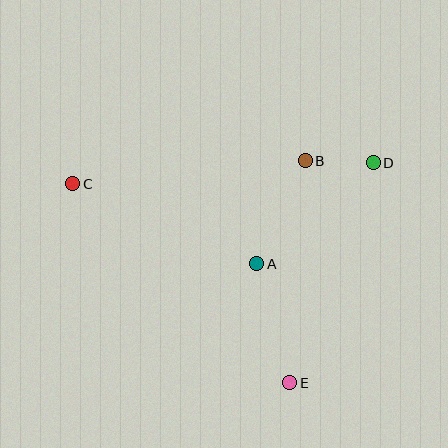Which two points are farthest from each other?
Points C and D are farthest from each other.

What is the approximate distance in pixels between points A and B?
The distance between A and B is approximately 114 pixels.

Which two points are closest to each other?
Points B and D are closest to each other.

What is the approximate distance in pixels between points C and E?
The distance between C and E is approximately 294 pixels.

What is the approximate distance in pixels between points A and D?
The distance between A and D is approximately 154 pixels.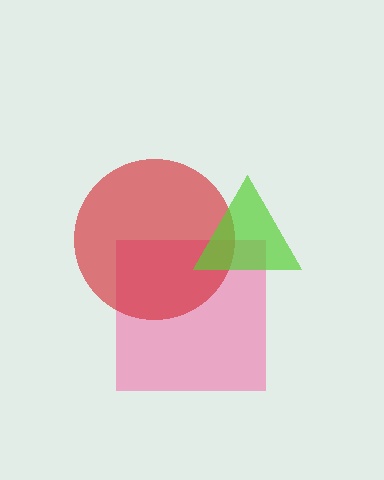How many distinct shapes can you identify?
There are 3 distinct shapes: a pink square, a red circle, a lime triangle.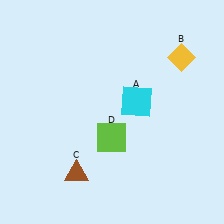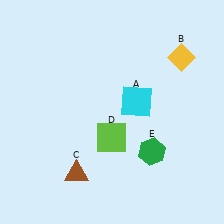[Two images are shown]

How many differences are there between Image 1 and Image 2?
There is 1 difference between the two images.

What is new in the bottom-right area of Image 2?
A green hexagon (E) was added in the bottom-right area of Image 2.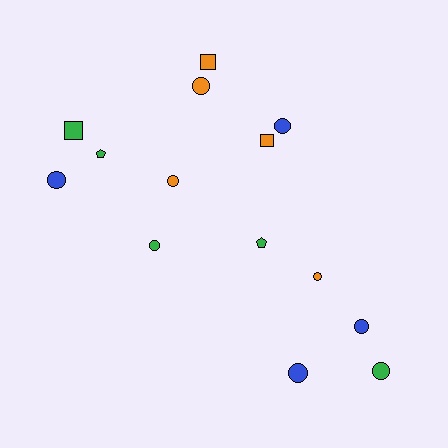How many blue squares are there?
There are no blue squares.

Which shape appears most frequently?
Circle, with 9 objects.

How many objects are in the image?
There are 14 objects.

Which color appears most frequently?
Orange, with 5 objects.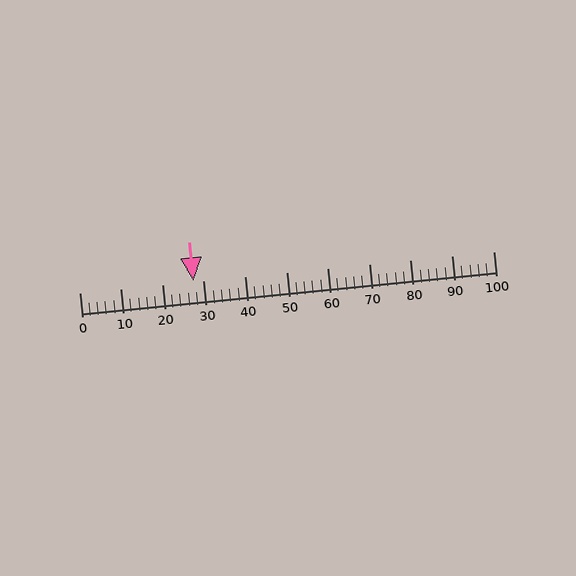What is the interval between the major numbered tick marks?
The major tick marks are spaced 10 units apart.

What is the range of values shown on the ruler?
The ruler shows values from 0 to 100.